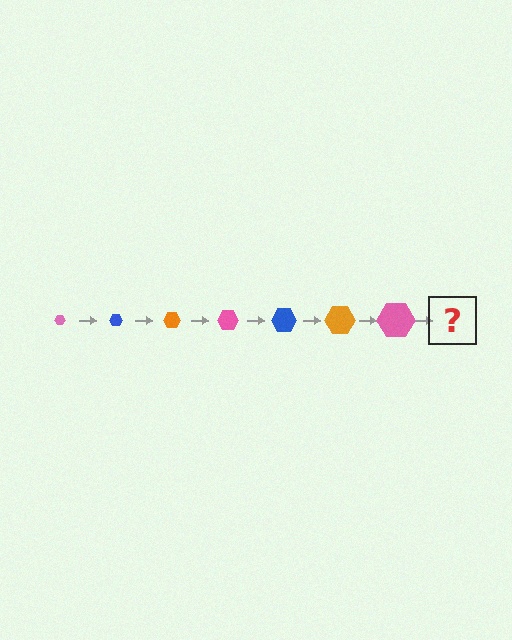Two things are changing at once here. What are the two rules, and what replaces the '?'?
The two rules are that the hexagon grows larger each step and the color cycles through pink, blue, and orange. The '?' should be a blue hexagon, larger than the previous one.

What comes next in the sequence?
The next element should be a blue hexagon, larger than the previous one.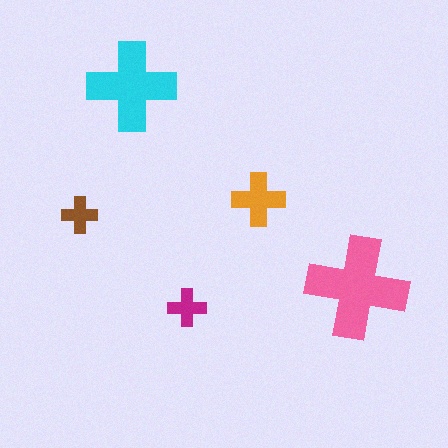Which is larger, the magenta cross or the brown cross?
The magenta one.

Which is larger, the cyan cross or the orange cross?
The cyan one.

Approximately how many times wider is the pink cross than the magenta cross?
About 2.5 times wider.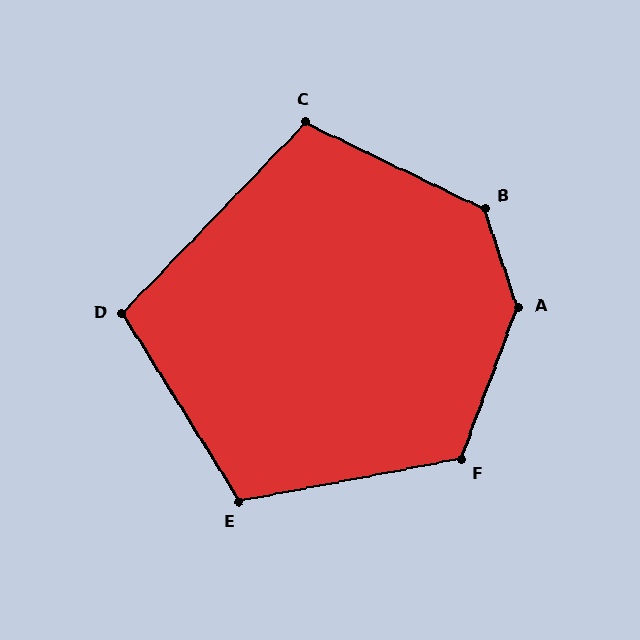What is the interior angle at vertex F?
Approximately 121 degrees (obtuse).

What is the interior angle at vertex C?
Approximately 108 degrees (obtuse).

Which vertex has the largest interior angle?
A, at approximately 141 degrees.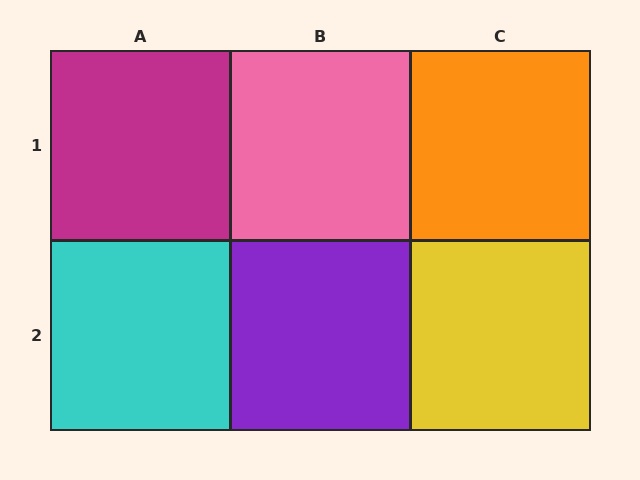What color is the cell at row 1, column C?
Orange.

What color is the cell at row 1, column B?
Pink.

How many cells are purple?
1 cell is purple.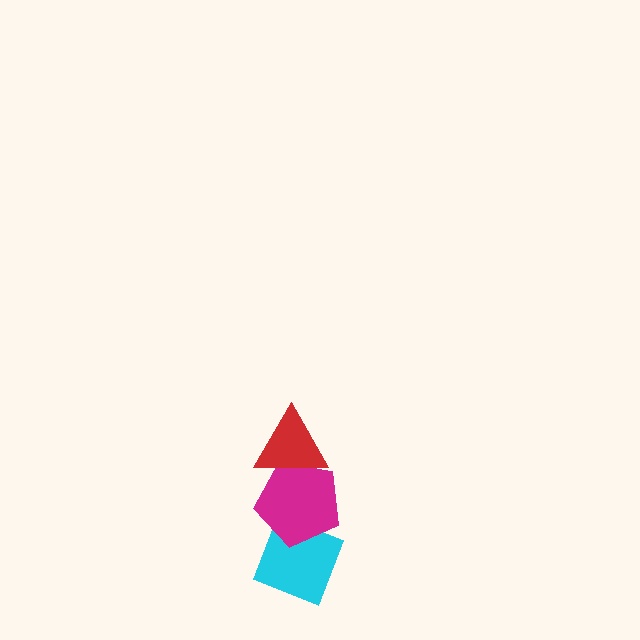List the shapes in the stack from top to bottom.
From top to bottom: the red triangle, the magenta pentagon, the cyan diamond.